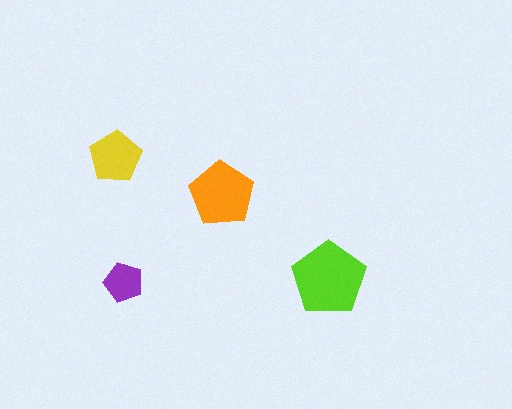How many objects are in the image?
There are 4 objects in the image.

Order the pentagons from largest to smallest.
the lime one, the orange one, the yellow one, the purple one.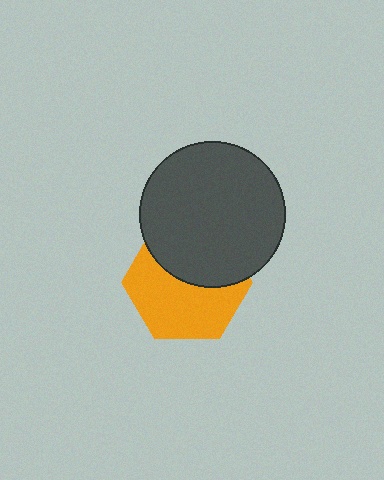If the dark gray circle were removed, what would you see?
You would see the complete orange hexagon.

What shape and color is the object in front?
The object in front is a dark gray circle.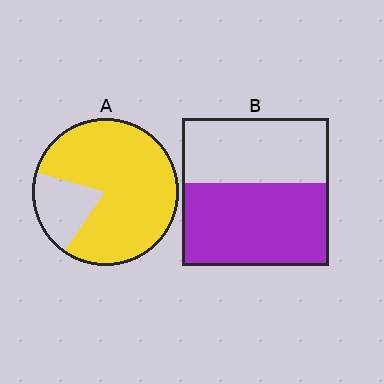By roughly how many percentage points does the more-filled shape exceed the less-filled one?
By roughly 25 percentage points (A over B).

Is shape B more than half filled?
Yes.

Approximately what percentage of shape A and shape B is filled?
A is approximately 80% and B is approximately 55%.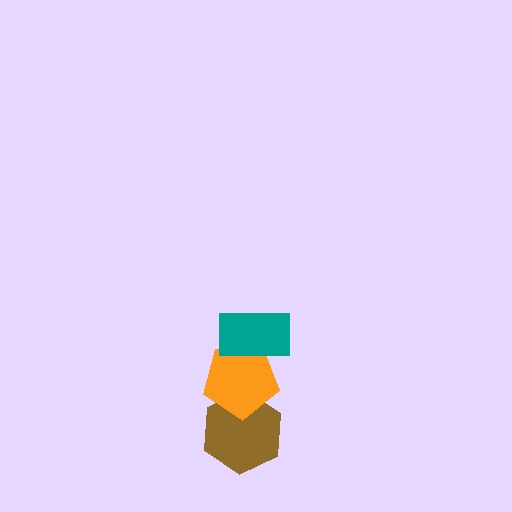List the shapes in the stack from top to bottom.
From top to bottom: the teal rectangle, the orange pentagon, the brown hexagon.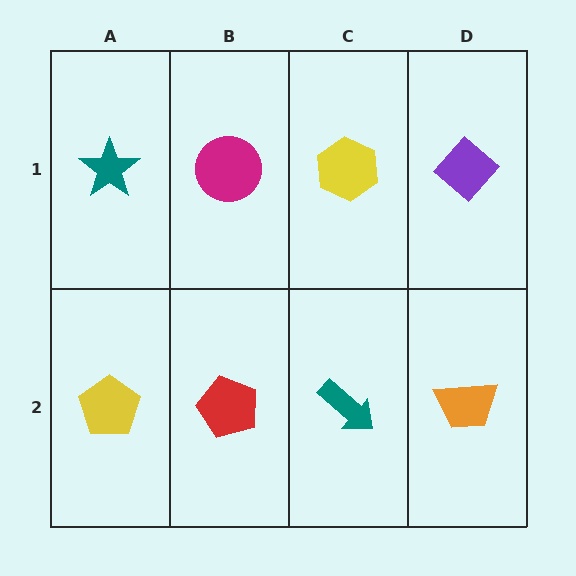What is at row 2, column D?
An orange trapezoid.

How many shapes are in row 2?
4 shapes.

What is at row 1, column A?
A teal star.